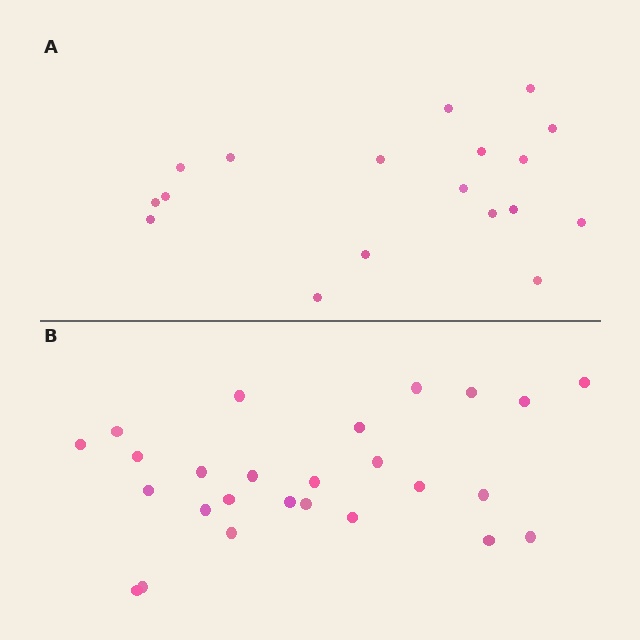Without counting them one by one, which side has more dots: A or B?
Region B (the bottom region) has more dots.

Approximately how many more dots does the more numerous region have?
Region B has roughly 8 or so more dots than region A.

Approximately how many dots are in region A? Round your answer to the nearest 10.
About 20 dots. (The exact count is 18, which rounds to 20.)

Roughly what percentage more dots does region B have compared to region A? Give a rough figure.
About 45% more.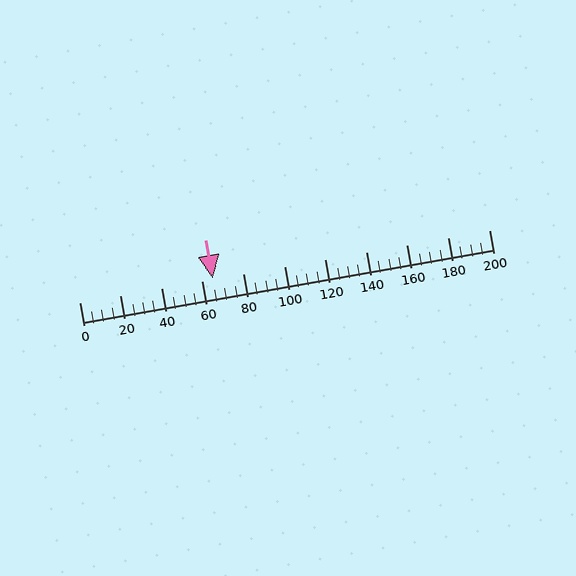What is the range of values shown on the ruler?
The ruler shows values from 0 to 200.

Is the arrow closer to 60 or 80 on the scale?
The arrow is closer to 60.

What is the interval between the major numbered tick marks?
The major tick marks are spaced 20 units apart.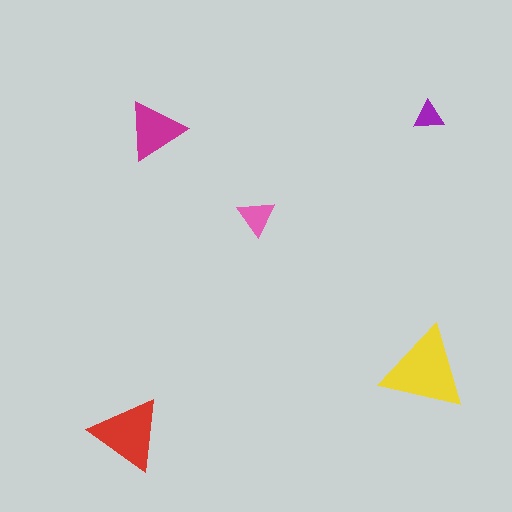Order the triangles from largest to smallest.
the yellow one, the red one, the magenta one, the pink one, the purple one.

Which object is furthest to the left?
The red triangle is leftmost.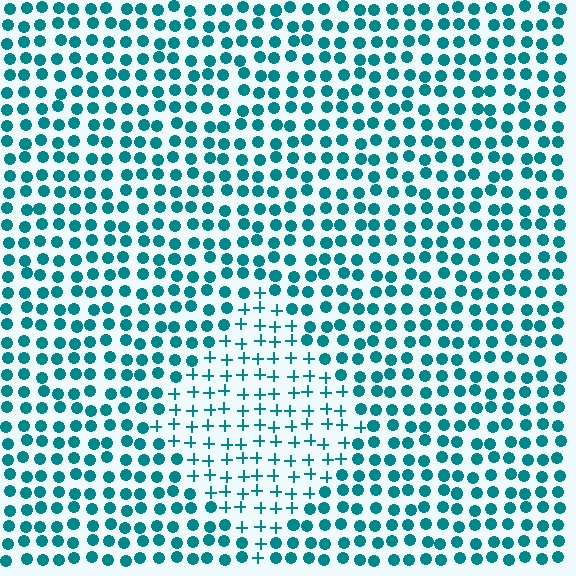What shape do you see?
I see a diamond.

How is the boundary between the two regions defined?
The boundary is defined by a change in element shape: plus signs inside vs. circles outside. All elements share the same color and spacing.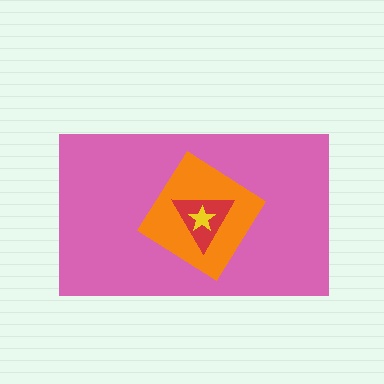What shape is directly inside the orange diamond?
The red triangle.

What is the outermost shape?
The pink rectangle.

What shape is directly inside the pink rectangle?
The orange diamond.